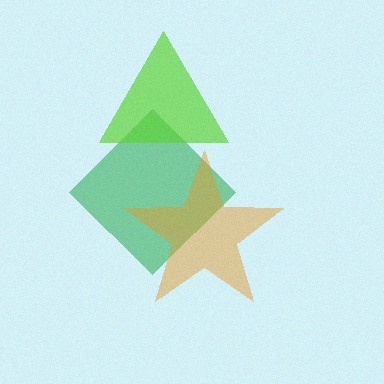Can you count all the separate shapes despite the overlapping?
Yes, there are 3 separate shapes.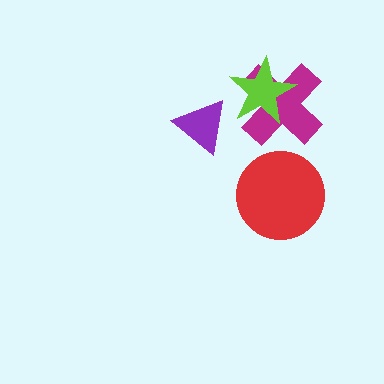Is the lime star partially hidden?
No, no other shape covers it.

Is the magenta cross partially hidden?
Yes, it is partially covered by another shape.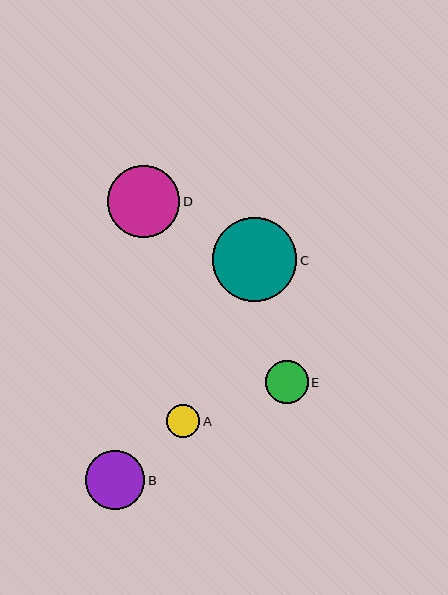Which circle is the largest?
Circle C is the largest with a size of approximately 84 pixels.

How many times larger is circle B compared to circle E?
Circle B is approximately 1.4 times the size of circle E.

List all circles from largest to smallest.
From largest to smallest: C, D, B, E, A.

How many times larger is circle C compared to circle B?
Circle C is approximately 1.4 times the size of circle B.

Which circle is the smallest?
Circle A is the smallest with a size of approximately 33 pixels.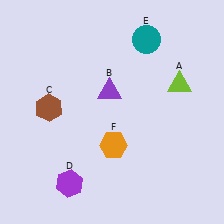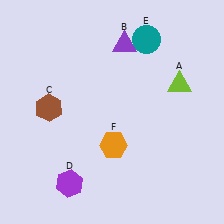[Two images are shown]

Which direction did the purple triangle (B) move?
The purple triangle (B) moved up.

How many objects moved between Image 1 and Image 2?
1 object moved between the two images.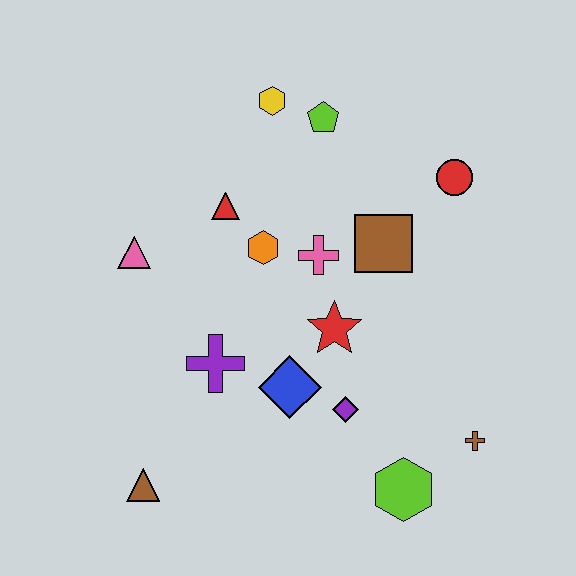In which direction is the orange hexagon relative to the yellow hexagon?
The orange hexagon is below the yellow hexagon.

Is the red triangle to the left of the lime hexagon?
Yes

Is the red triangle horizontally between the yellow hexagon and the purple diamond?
No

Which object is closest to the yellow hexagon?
The lime pentagon is closest to the yellow hexagon.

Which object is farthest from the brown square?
The brown triangle is farthest from the brown square.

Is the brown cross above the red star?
No